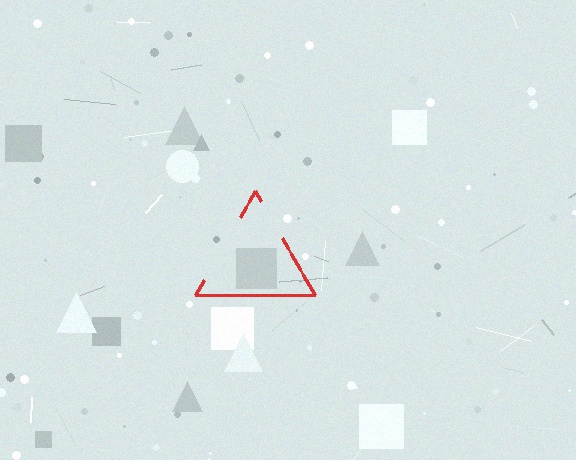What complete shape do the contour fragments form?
The contour fragments form a triangle.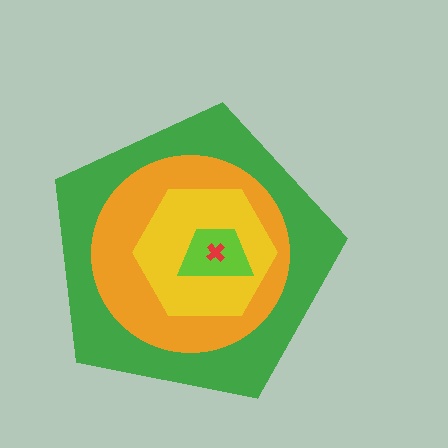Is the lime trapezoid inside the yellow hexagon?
Yes.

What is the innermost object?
The red cross.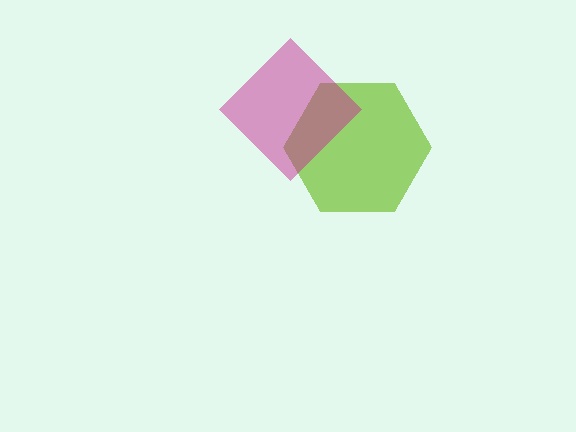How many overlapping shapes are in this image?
There are 2 overlapping shapes in the image.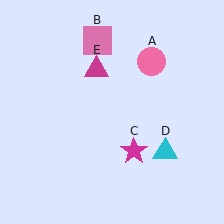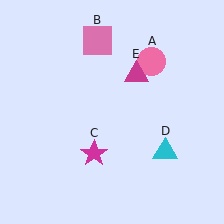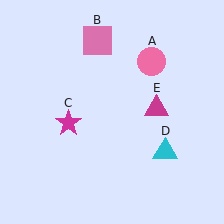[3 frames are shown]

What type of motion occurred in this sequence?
The magenta star (object C), magenta triangle (object E) rotated clockwise around the center of the scene.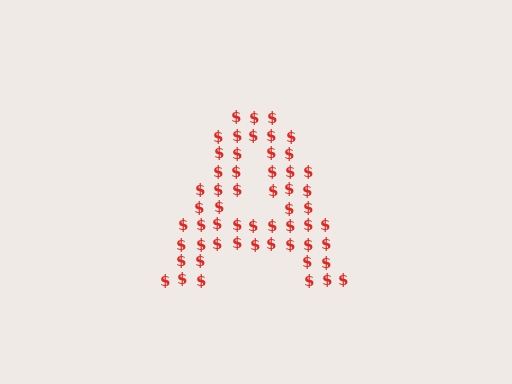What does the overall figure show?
The overall figure shows the letter A.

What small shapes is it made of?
It is made of small dollar signs.